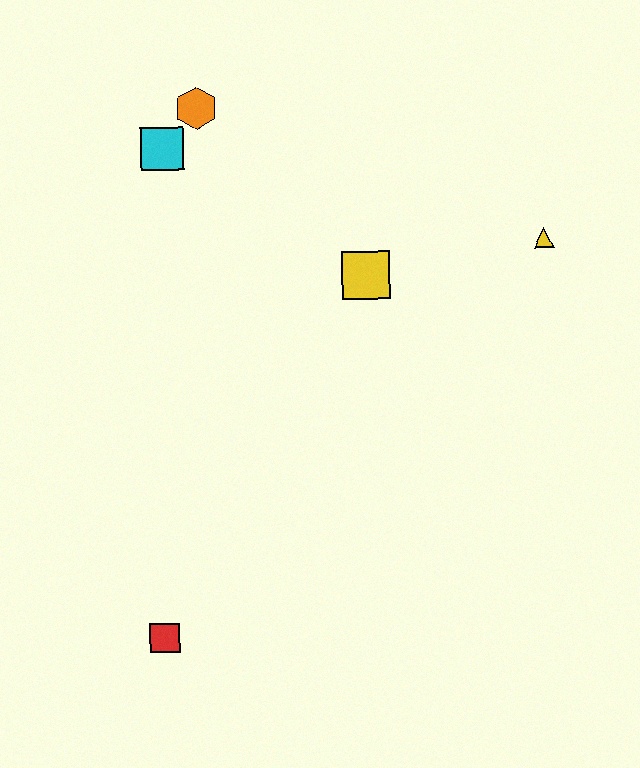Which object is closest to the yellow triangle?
The yellow square is closest to the yellow triangle.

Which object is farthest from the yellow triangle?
The red square is farthest from the yellow triangle.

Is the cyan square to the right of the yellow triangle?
No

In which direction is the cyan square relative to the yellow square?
The cyan square is to the left of the yellow square.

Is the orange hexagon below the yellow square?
No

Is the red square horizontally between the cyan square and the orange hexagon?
No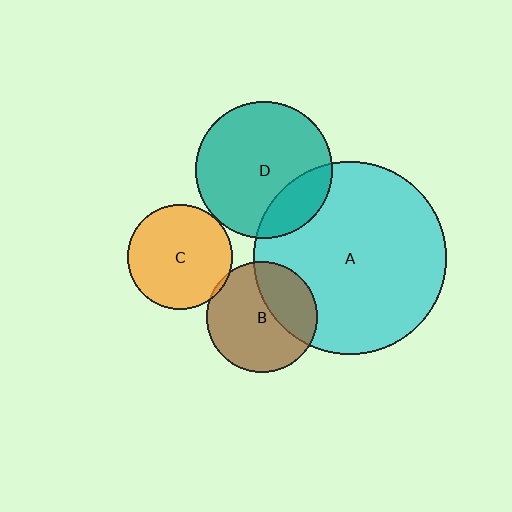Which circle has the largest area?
Circle A (cyan).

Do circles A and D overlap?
Yes.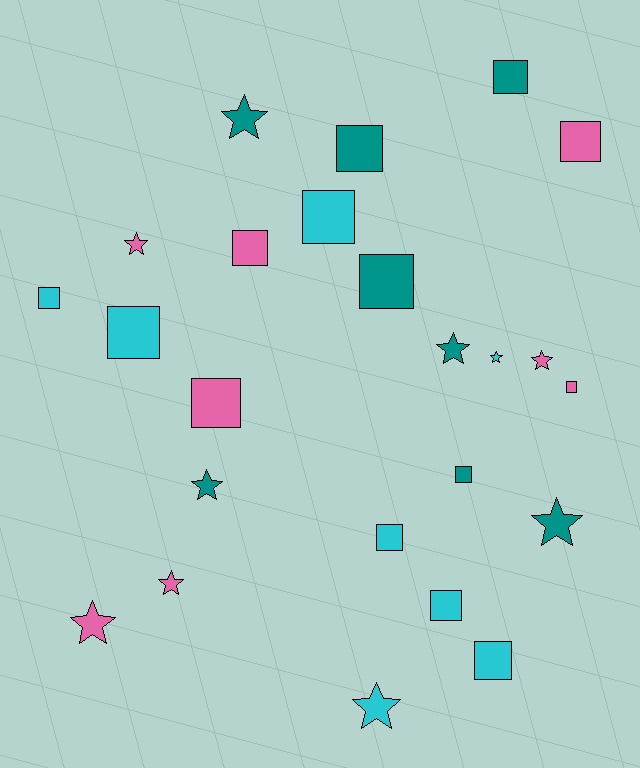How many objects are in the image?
There are 24 objects.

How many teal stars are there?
There are 4 teal stars.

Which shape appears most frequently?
Square, with 14 objects.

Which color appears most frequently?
Cyan, with 8 objects.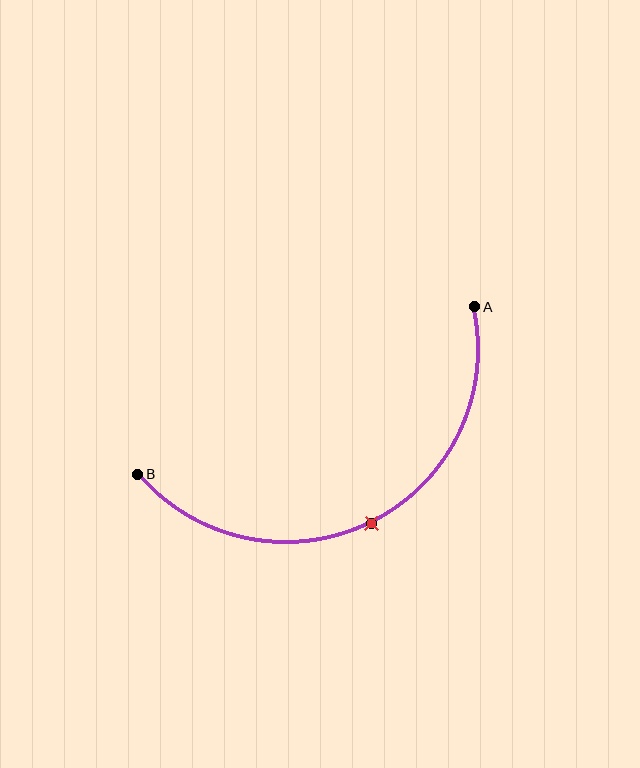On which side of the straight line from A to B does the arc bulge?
The arc bulges below the straight line connecting A and B.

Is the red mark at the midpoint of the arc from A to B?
Yes. The red mark lies on the arc at equal arc-length from both A and B — it is the arc midpoint.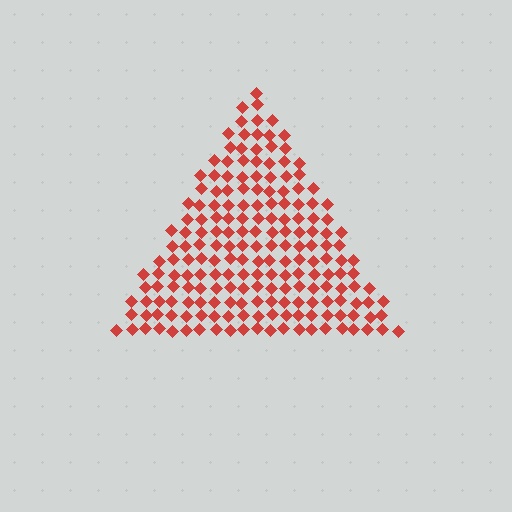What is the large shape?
The large shape is a triangle.